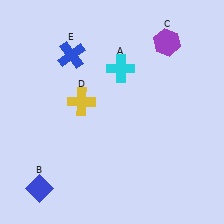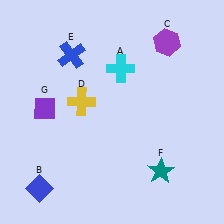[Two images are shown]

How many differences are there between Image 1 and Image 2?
There are 2 differences between the two images.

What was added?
A teal star (F), a purple diamond (G) were added in Image 2.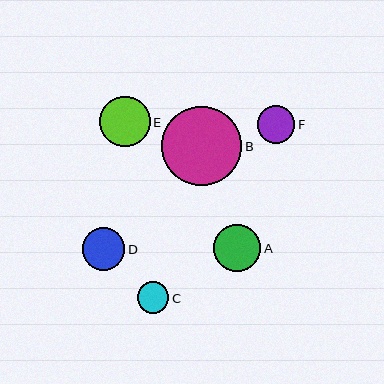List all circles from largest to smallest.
From largest to smallest: B, E, A, D, F, C.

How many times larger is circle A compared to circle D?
Circle A is approximately 1.1 times the size of circle D.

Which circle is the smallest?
Circle C is the smallest with a size of approximately 32 pixels.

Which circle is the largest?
Circle B is the largest with a size of approximately 80 pixels.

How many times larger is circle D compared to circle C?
Circle D is approximately 1.3 times the size of circle C.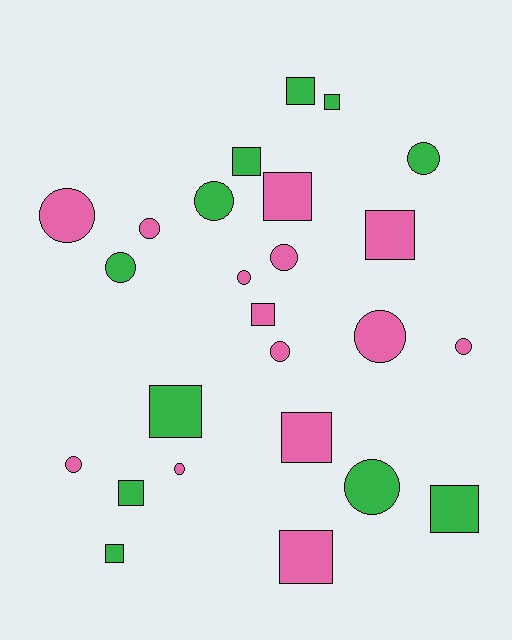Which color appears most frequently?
Pink, with 14 objects.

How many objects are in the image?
There are 25 objects.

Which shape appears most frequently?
Circle, with 13 objects.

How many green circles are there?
There are 4 green circles.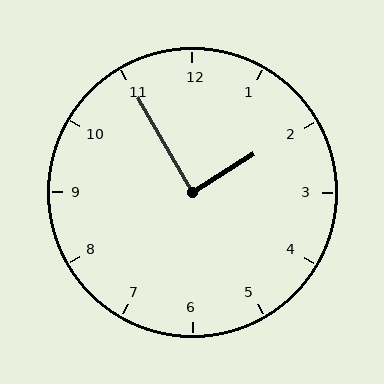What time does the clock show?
1:55.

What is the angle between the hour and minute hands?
Approximately 88 degrees.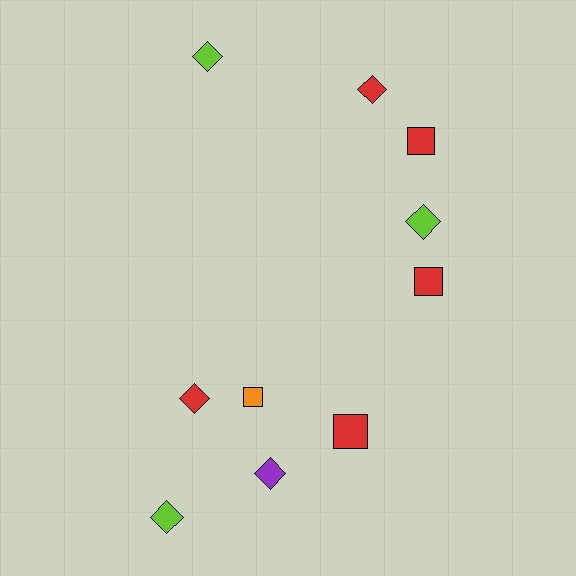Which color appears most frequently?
Red, with 5 objects.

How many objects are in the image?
There are 10 objects.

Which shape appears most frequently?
Diamond, with 6 objects.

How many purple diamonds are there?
There is 1 purple diamond.